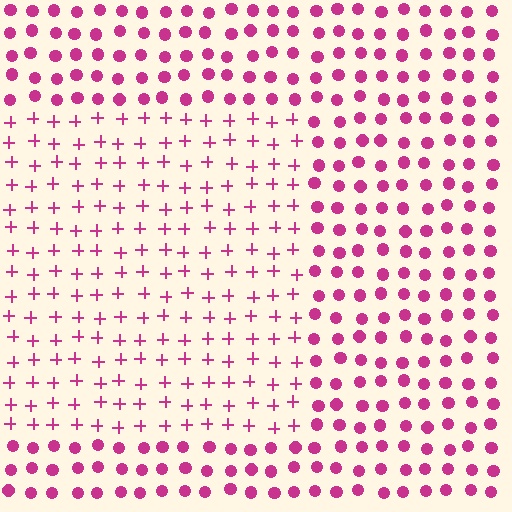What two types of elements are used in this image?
The image uses plus signs inside the rectangle region and circles outside it.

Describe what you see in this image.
The image is filled with small magenta elements arranged in a uniform grid. A rectangle-shaped region contains plus signs, while the surrounding area contains circles. The boundary is defined purely by the change in element shape.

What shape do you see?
I see a rectangle.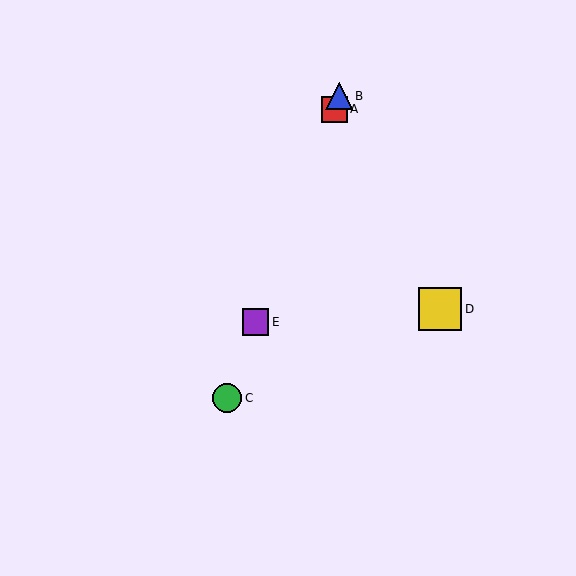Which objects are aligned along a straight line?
Objects A, B, C, E are aligned along a straight line.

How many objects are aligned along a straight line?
4 objects (A, B, C, E) are aligned along a straight line.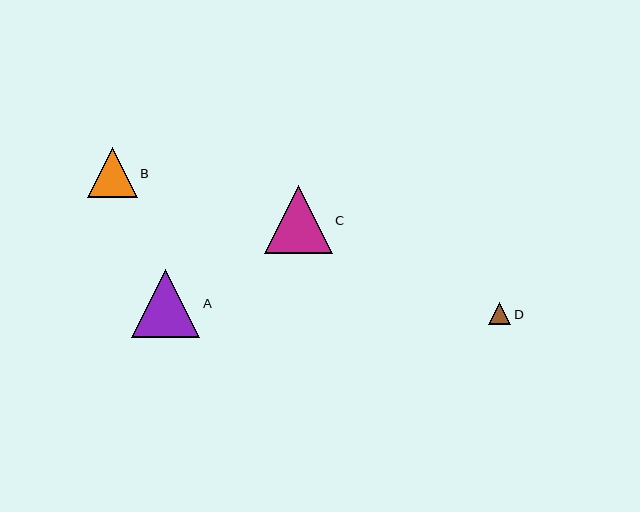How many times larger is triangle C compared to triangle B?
Triangle C is approximately 1.4 times the size of triangle B.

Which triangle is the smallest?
Triangle D is the smallest with a size of approximately 22 pixels.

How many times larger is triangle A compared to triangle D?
Triangle A is approximately 3.0 times the size of triangle D.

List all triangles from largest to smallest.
From largest to smallest: A, C, B, D.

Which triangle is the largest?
Triangle A is the largest with a size of approximately 68 pixels.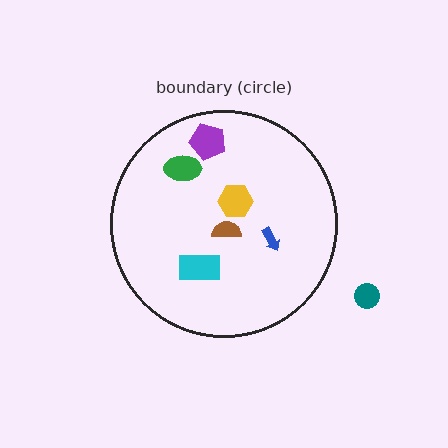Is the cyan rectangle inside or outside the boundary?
Inside.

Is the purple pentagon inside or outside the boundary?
Inside.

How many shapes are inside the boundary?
6 inside, 1 outside.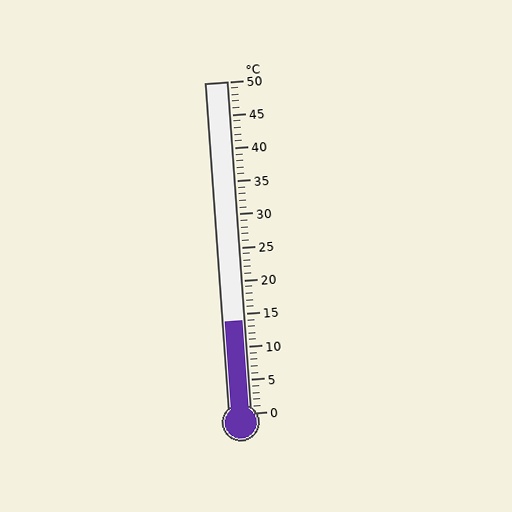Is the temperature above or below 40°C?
The temperature is below 40°C.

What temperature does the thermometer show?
The thermometer shows approximately 14°C.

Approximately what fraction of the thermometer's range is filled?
The thermometer is filled to approximately 30% of its range.